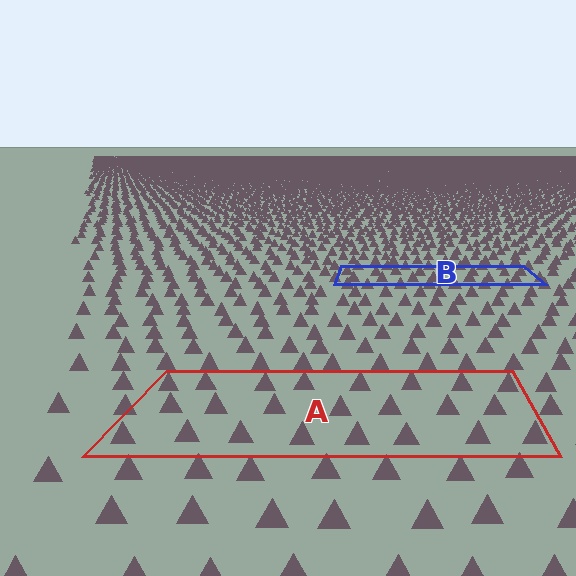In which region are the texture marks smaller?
The texture marks are smaller in region B, because it is farther away.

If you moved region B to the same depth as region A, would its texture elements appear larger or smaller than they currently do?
They would appear larger. At a closer depth, the same texture elements are projected at a bigger on-screen size.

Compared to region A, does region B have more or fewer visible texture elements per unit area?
Region B has more texture elements per unit area — they are packed more densely because it is farther away.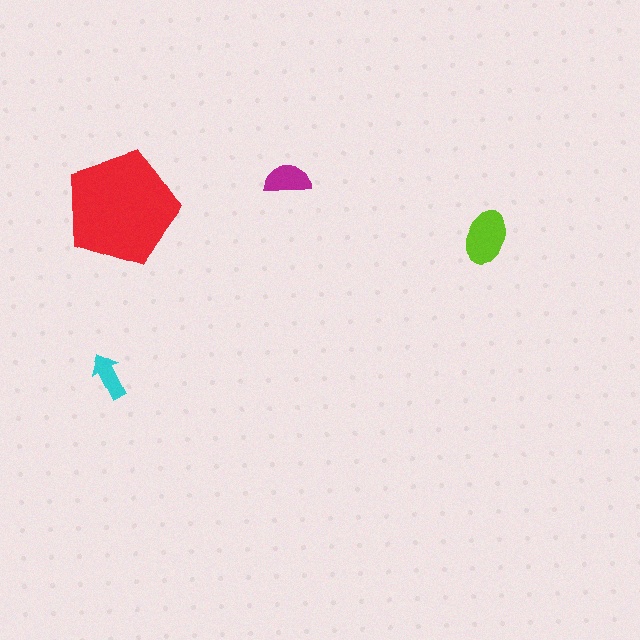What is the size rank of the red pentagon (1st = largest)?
1st.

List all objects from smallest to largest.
The cyan arrow, the magenta semicircle, the lime ellipse, the red pentagon.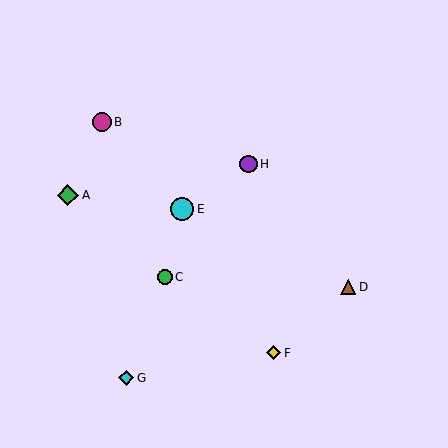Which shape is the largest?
The cyan circle (labeled E) is the largest.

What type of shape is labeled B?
Shape B is a magenta circle.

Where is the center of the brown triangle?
The center of the brown triangle is at (348, 287).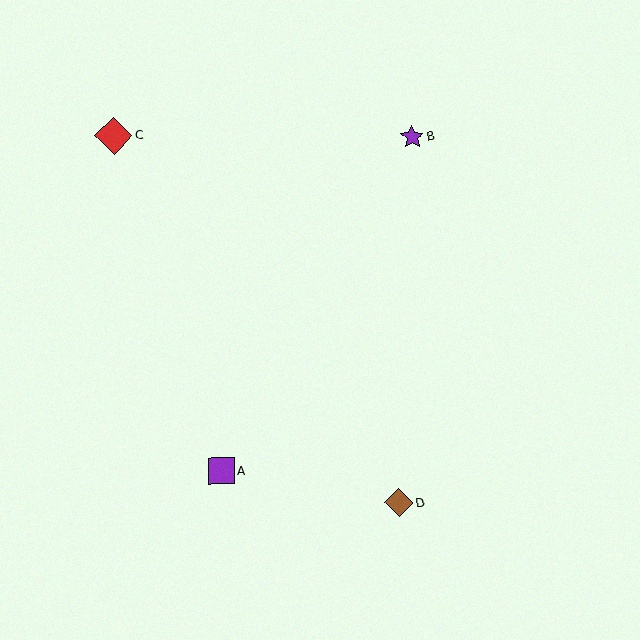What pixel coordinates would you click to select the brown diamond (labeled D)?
Click at (399, 503) to select the brown diamond D.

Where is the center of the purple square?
The center of the purple square is at (222, 471).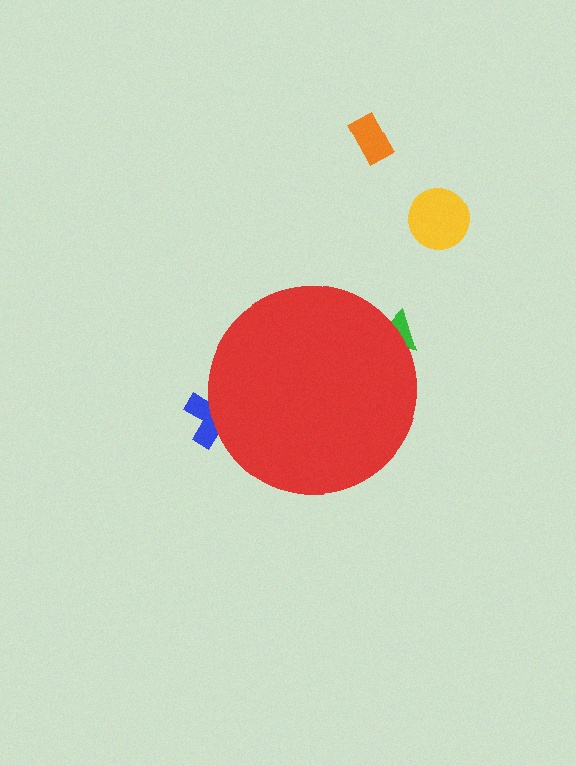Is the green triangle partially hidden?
Yes, the green triangle is partially hidden behind the red circle.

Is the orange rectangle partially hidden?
No, the orange rectangle is fully visible.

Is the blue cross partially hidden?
Yes, the blue cross is partially hidden behind the red circle.